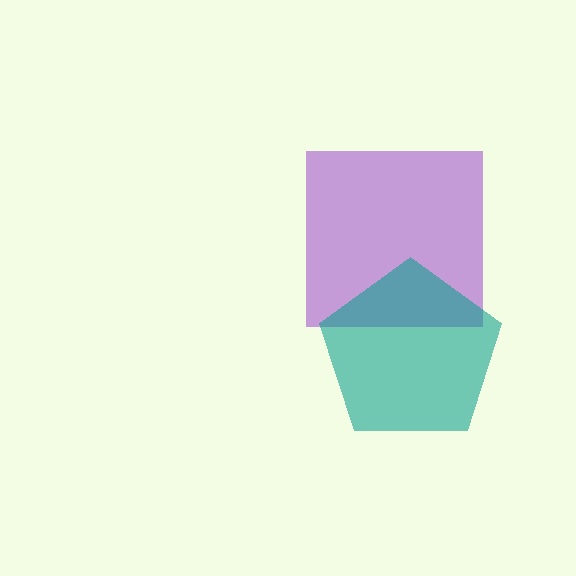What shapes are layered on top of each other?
The layered shapes are: a purple square, a teal pentagon.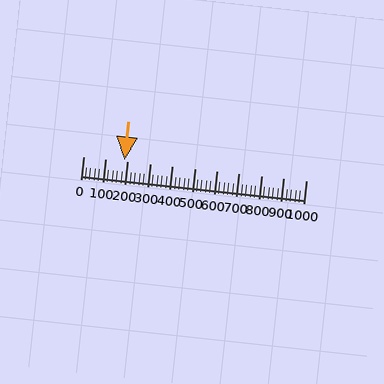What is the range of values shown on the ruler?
The ruler shows values from 0 to 1000.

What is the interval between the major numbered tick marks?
The major tick marks are spaced 100 units apart.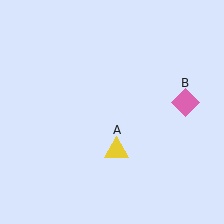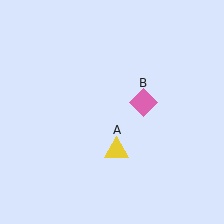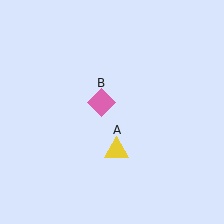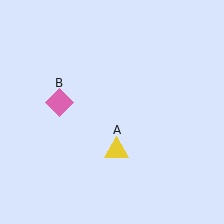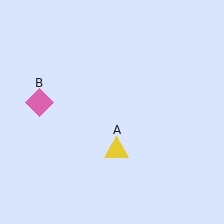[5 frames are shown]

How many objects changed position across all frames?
1 object changed position: pink diamond (object B).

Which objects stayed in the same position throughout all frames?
Yellow triangle (object A) remained stationary.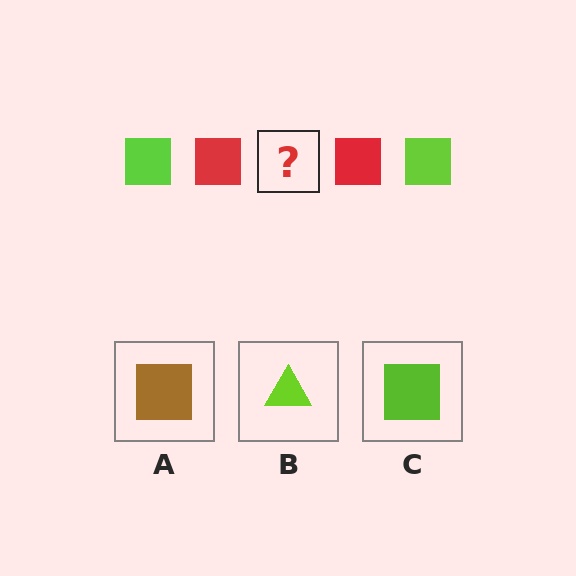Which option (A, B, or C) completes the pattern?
C.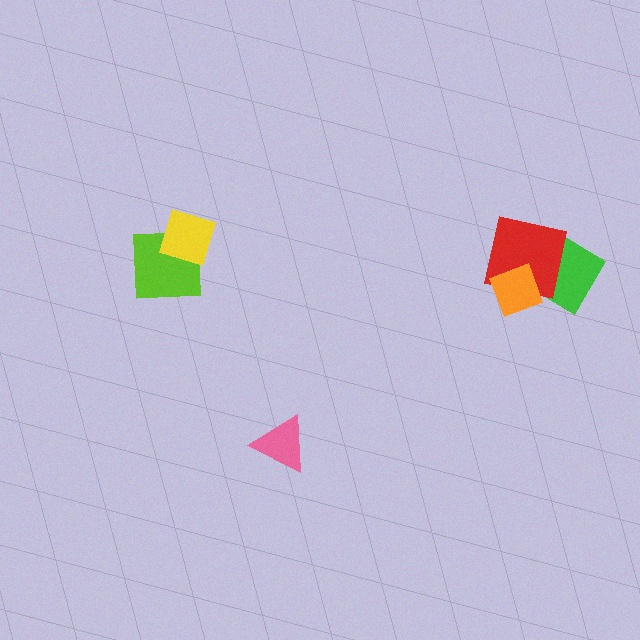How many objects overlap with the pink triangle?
0 objects overlap with the pink triangle.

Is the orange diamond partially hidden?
No, no other shape covers it.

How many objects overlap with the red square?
2 objects overlap with the red square.